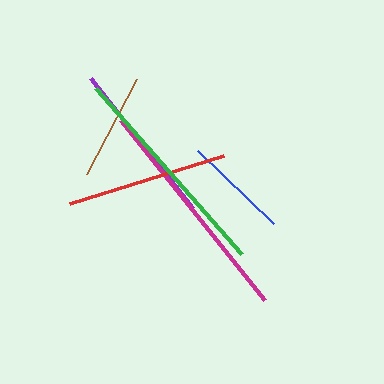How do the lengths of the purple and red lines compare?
The purple and red lines are approximately the same length.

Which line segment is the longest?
The magenta line is the longest at approximately 231 pixels.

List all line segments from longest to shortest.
From longest to shortest: magenta, green, purple, red, brown, blue.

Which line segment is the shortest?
The blue line is the shortest at approximately 105 pixels.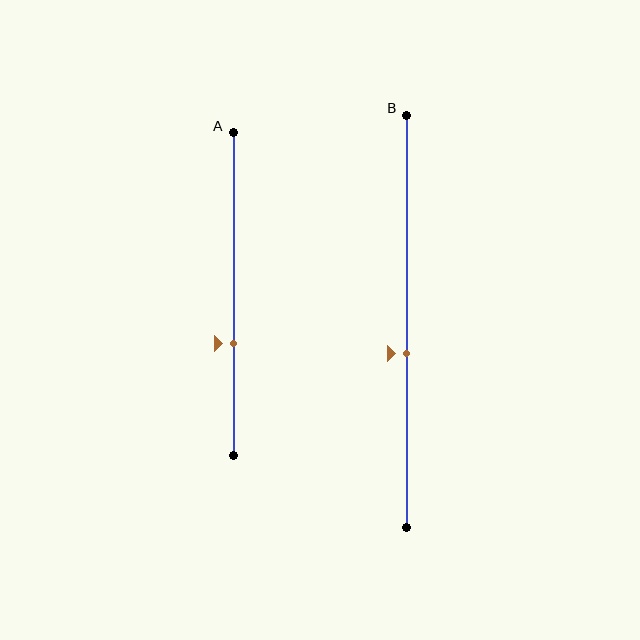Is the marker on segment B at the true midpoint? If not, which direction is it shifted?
No, the marker on segment B is shifted downward by about 8% of the segment length.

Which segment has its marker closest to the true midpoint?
Segment B has its marker closest to the true midpoint.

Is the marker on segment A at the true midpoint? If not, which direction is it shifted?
No, the marker on segment A is shifted downward by about 15% of the segment length.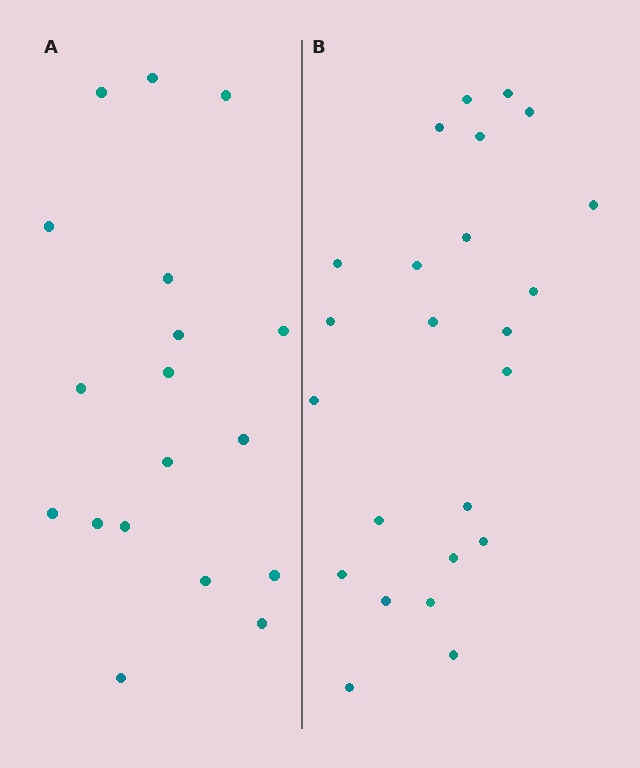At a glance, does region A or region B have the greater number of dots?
Region B (the right region) has more dots.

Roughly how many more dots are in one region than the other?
Region B has about 6 more dots than region A.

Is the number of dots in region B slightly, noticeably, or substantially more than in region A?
Region B has noticeably more, but not dramatically so. The ratio is roughly 1.3 to 1.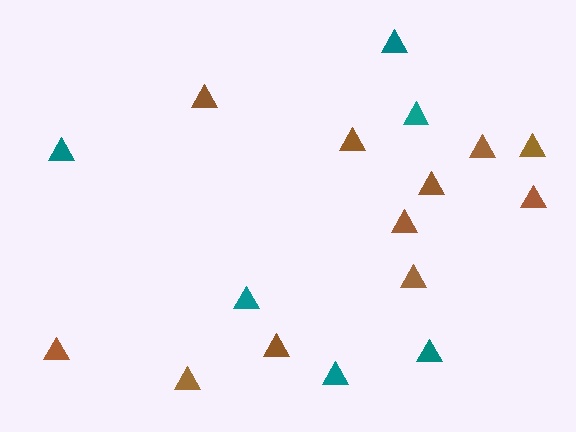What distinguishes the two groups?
There are 2 groups: one group of teal triangles (6) and one group of brown triangles (11).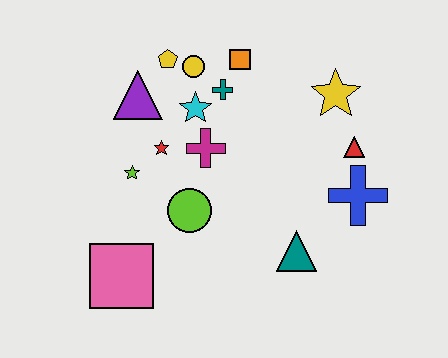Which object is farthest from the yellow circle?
The pink square is farthest from the yellow circle.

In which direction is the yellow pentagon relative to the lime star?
The yellow pentagon is above the lime star.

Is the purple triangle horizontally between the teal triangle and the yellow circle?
No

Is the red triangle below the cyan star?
Yes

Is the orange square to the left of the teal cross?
No